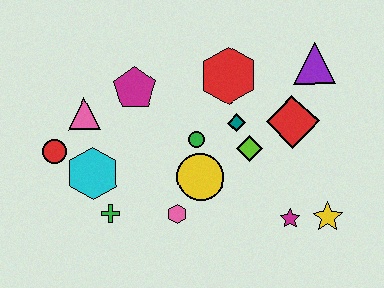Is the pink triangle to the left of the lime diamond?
Yes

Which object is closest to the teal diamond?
The lime diamond is closest to the teal diamond.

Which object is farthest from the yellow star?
The red circle is farthest from the yellow star.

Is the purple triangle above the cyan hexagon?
Yes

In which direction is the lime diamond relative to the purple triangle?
The lime diamond is below the purple triangle.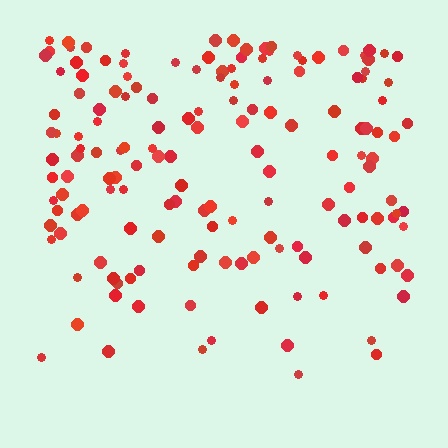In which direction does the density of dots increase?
From bottom to top, with the top side densest.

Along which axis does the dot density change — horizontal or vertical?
Vertical.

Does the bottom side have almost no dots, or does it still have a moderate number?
Still a moderate number, just noticeably fewer than the top.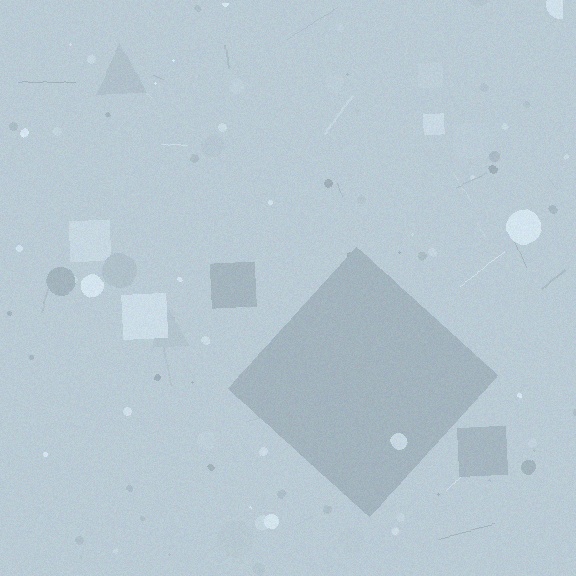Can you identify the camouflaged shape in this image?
The camouflaged shape is a diamond.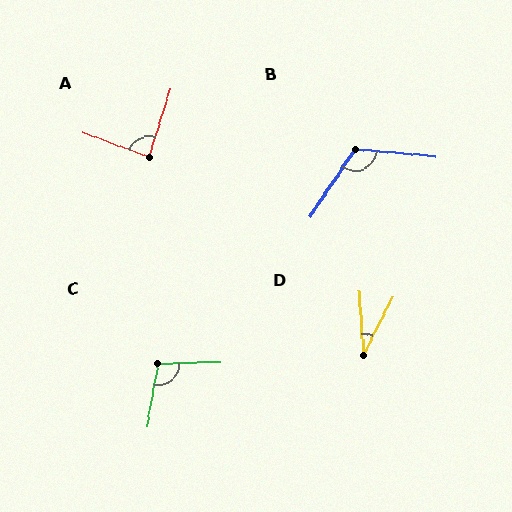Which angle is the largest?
B, at approximately 119 degrees.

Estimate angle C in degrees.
Approximately 102 degrees.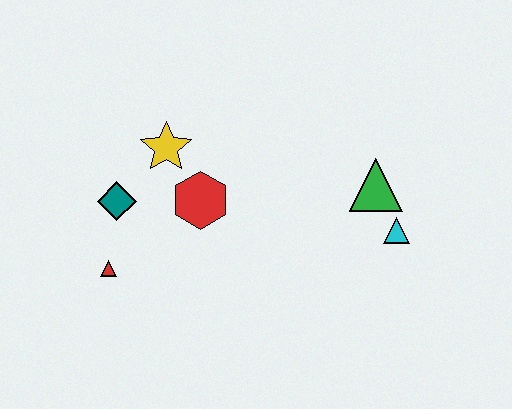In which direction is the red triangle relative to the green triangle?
The red triangle is to the left of the green triangle.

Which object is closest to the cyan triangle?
The green triangle is closest to the cyan triangle.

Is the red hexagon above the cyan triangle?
Yes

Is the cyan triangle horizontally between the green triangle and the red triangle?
No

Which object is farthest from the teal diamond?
The cyan triangle is farthest from the teal diamond.